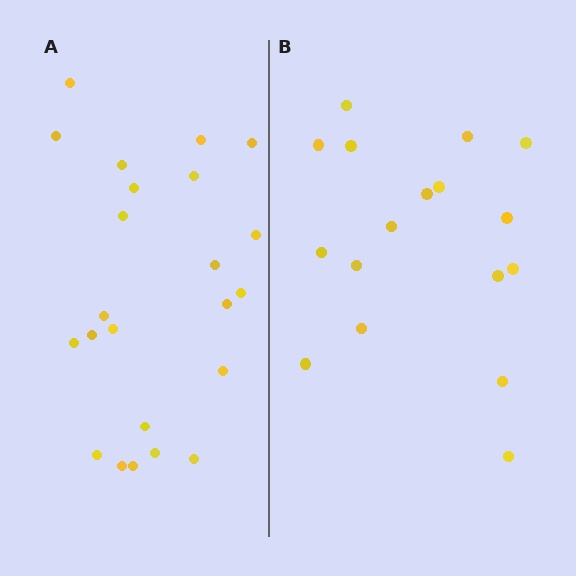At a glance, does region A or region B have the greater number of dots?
Region A (the left region) has more dots.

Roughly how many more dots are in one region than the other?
Region A has about 6 more dots than region B.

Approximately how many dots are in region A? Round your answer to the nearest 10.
About 20 dots. (The exact count is 23, which rounds to 20.)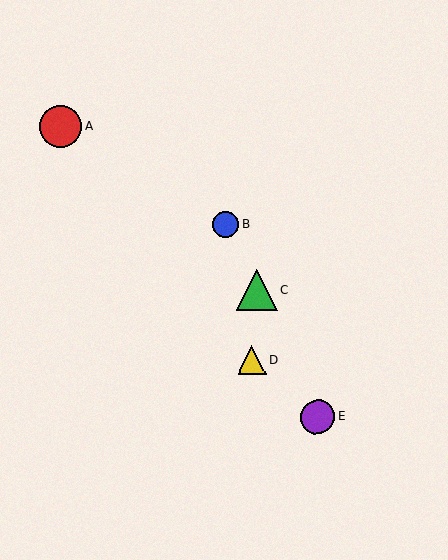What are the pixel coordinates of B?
Object B is at (225, 224).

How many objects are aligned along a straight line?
3 objects (B, C, E) are aligned along a straight line.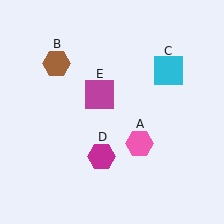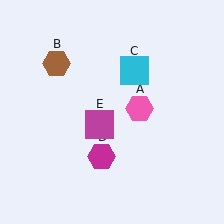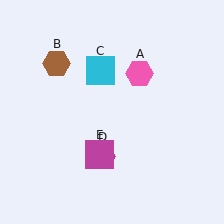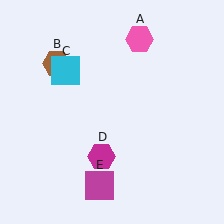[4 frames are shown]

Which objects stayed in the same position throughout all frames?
Brown hexagon (object B) and magenta hexagon (object D) remained stationary.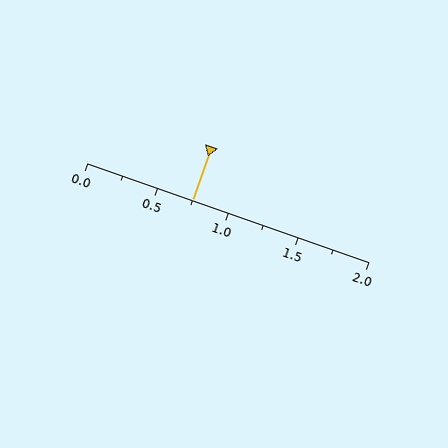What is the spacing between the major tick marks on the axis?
The major ticks are spaced 0.5 apart.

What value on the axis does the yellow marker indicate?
The marker indicates approximately 0.75.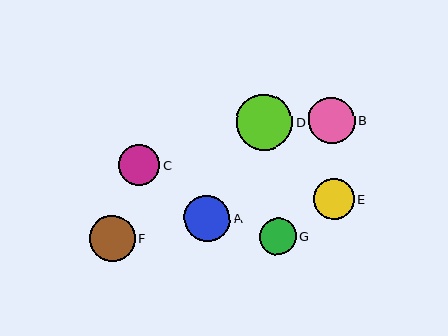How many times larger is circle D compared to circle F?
Circle D is approximately 1.2 times the size of circle F.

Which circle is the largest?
Circle D is the largest with a size of approximately 56 pixels.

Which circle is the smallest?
Circle G is the smallest with a size of approximately 37 pixels.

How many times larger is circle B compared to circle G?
Circle B is approximately 1.3 times the size of circle G.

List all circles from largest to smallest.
From largest to smallest: D, B, F, A, C, E, G.